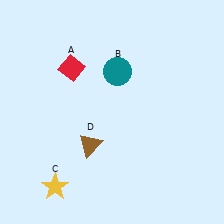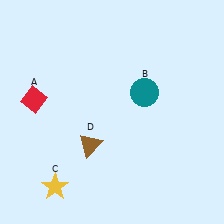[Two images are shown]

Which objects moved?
The objects that moved are: the red diamond (A), the teal circle (B).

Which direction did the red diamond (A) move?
The red diamond (A) moved left.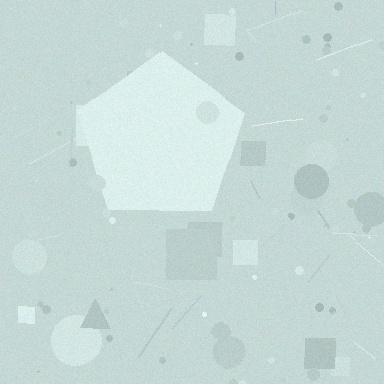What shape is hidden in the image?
A pentagon is hidden in the image.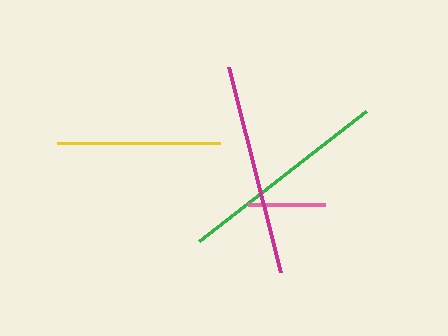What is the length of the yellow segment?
The yellow segment is approximately 163 pixels long.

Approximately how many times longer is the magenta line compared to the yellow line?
The magenta line is approximately 1.3 times the length of the yellow line.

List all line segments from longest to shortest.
From longest to shortest: magenta, green, yellow, pink.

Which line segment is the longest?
The magenta line is the longest at approximately 212 pixels.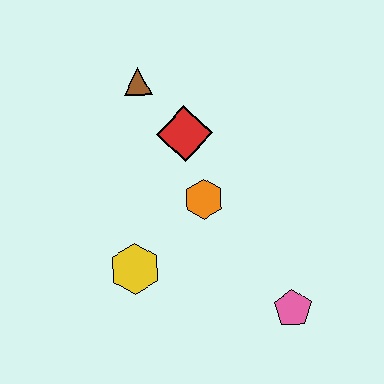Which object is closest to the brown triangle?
The red diamond is closest to the brown triangle.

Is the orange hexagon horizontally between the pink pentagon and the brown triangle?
Yes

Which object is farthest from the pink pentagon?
The brown triangle is farthest from the pink pentagon.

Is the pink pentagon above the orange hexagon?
No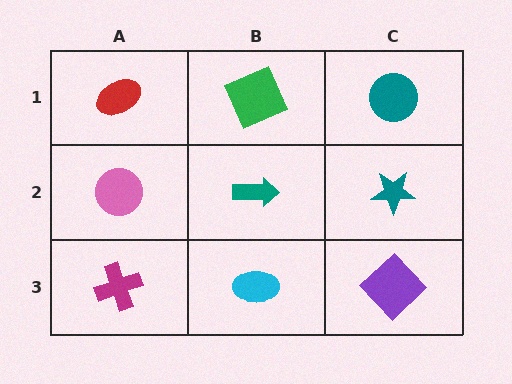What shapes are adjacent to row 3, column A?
A pink circle (row 2, column A), a cyan ellipse (row 3, column B).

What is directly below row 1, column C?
A teal star.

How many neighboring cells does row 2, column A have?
3.